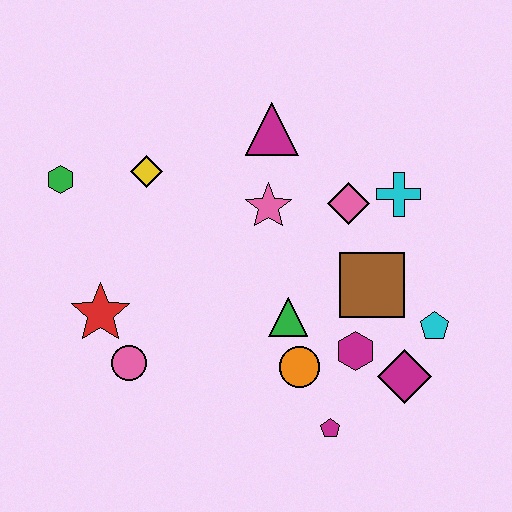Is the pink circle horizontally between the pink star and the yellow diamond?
No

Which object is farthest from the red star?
The cyan pentagon is farthest from the red star.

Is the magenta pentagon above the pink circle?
No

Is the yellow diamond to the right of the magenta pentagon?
No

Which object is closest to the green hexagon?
The yellow diamond is closest to the green hexagon.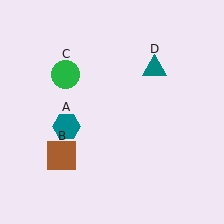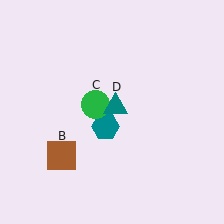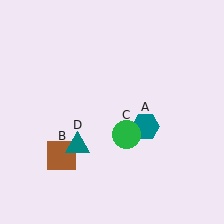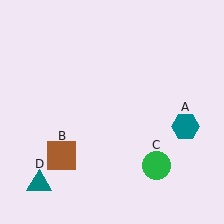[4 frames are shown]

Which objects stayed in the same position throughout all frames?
Brown square (object B) remained stationary.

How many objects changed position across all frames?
3 objects changed position: teal hexagon (object A), green circle (object C), teal triangle (object D).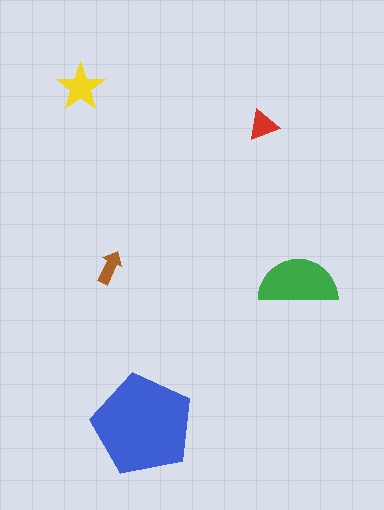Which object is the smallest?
The brown arrow.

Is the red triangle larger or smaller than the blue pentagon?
Smaller.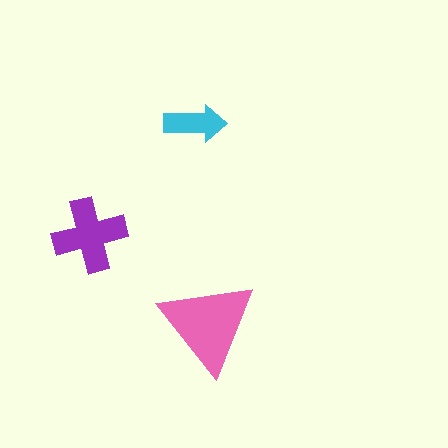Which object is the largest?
The pink triangle.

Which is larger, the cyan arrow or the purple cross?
The purple cross.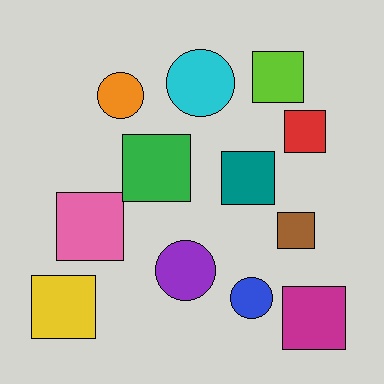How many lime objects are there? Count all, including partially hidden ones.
There is 1 lime object.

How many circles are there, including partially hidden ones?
There are 4 circles.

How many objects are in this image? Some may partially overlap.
There are 12 objects.